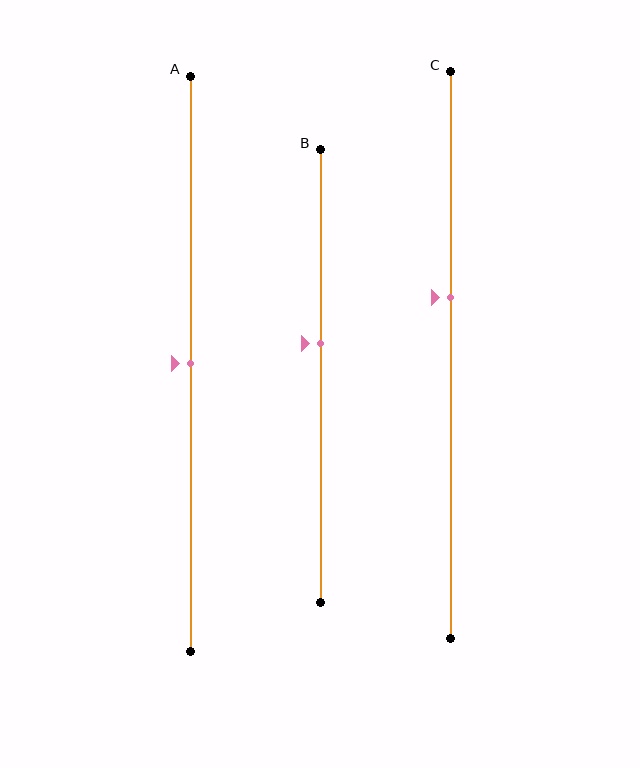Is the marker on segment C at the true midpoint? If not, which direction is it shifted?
No, the marker on segment C is shifted upward by about 10% of the segment length.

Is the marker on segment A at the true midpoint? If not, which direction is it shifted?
Yes, the marker on segment A is at the true midpoint.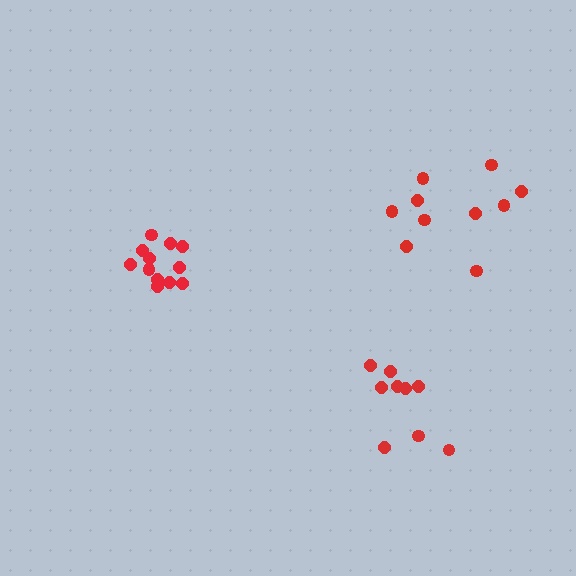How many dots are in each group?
Group 1: 9 dots, Group 2: 12 dots, Group 3: 10 dots (31 total).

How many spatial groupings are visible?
There are 3 spatial groupings.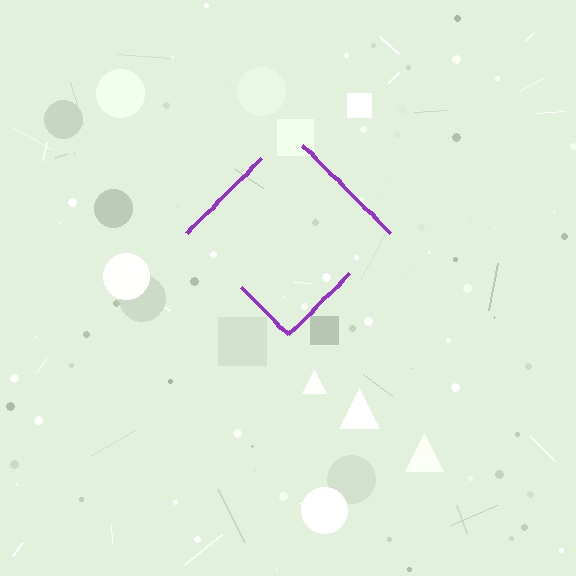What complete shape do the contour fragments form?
The contour fragments form a diamond.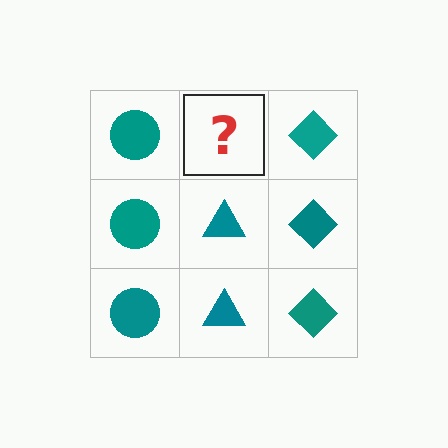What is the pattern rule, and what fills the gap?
The rule is that each column has a consistent shape. The gap should be filled with a teal triangle.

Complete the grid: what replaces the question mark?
The question mark should be replaced with a teal triangle.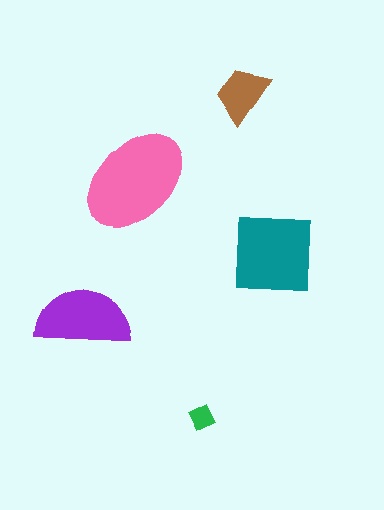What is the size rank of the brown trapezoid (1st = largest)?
4th.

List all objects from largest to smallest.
The pink ellipse, the teal square, the purple semicircle, the brown trapezoid, the green diamond.